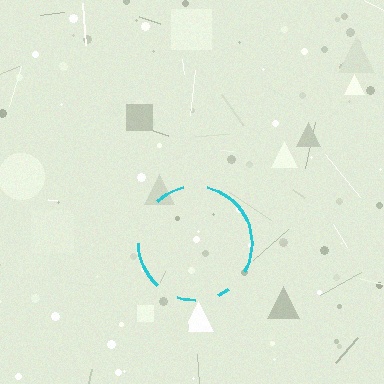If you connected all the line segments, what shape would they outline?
They would outline a circle.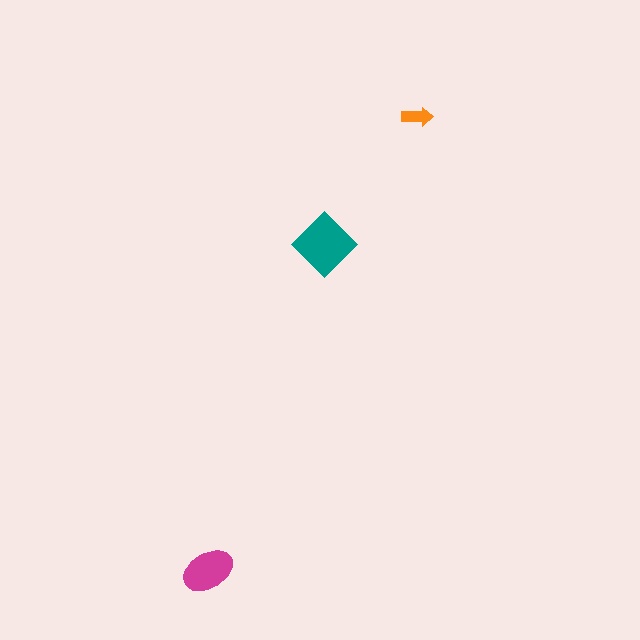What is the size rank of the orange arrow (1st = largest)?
3rd.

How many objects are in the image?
There are 3 objects in the image.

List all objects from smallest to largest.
The orange arrow, the magenta ellipse, the teal diamond.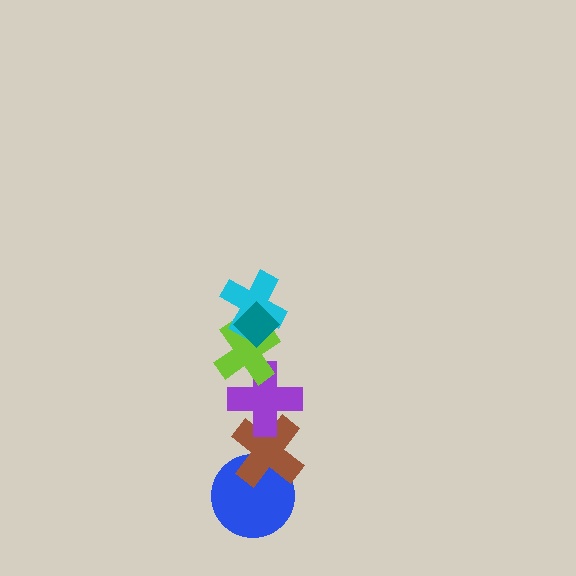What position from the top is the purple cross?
The purple cross is 4th from the top.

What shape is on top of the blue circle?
The brown cross is on top of the blue circle.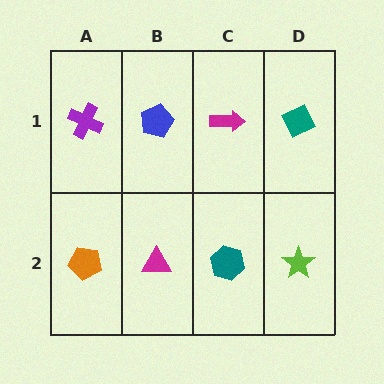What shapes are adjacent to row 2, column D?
A teal diamond (row 1, column D), a teal hexagon (row 2, column C).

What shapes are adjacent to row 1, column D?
A lime star (row 2, column D), a magenta arrow (row 1, column C).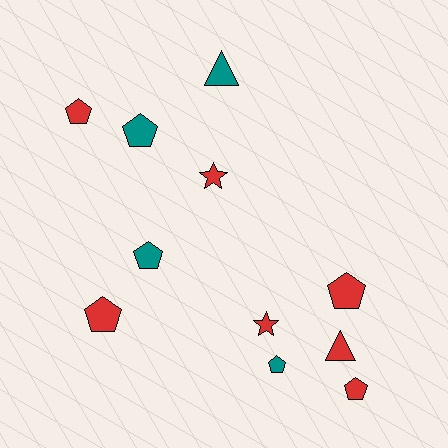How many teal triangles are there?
There is 1 teal triangle.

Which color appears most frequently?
Red, with 7 objects.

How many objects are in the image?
There are 11 objects.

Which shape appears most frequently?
Pentagon, with 7 objects.